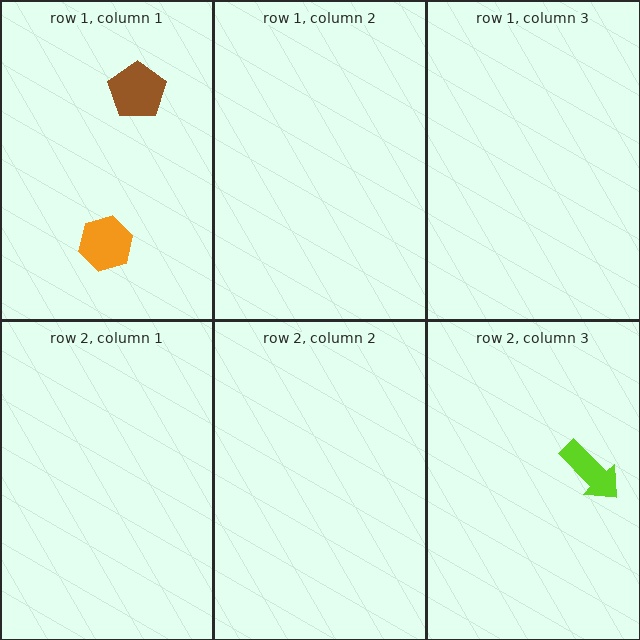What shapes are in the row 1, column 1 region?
The brown pentagon, the orange hexagon.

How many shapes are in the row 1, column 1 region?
2.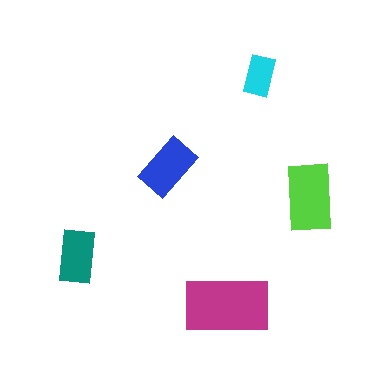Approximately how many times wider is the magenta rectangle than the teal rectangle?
About 1.5 times wider.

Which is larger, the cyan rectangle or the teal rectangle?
The teal one.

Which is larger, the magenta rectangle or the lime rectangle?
The magenta one.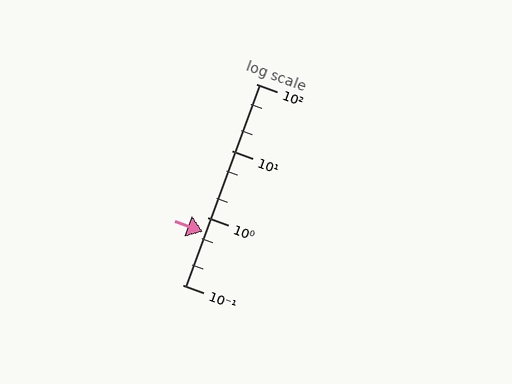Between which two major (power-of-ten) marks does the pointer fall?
The pointer is between 0.1 and 1.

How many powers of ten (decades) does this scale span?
The scale spans 3 decades, from 0.1 to 100.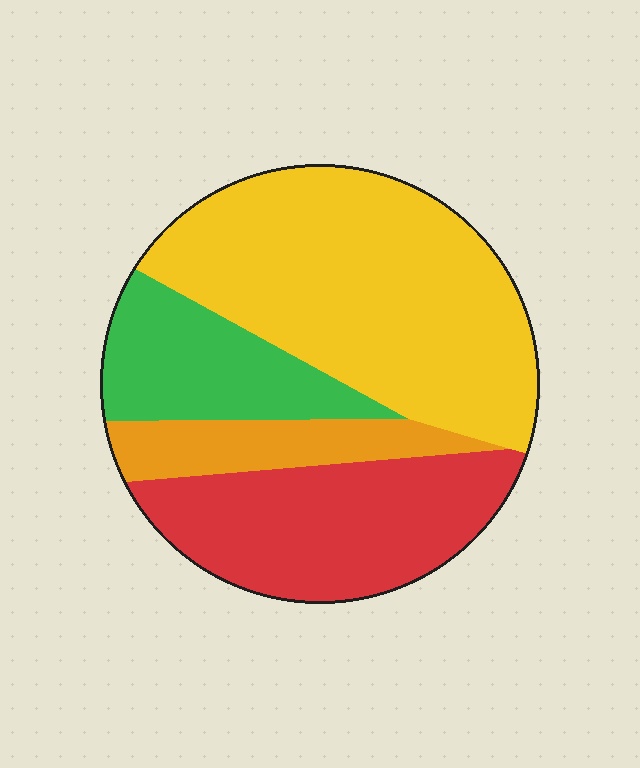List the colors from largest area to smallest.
From largest to smallest: yellow, red, green, orange.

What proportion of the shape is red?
Red covers 27% of the shape.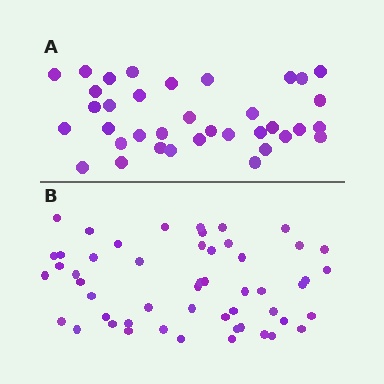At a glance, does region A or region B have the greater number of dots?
Region B (the bottom region) has more dots.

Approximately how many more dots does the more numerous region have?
Region B has approximately 15 more dots than region A.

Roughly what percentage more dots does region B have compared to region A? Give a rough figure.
About 45% more.